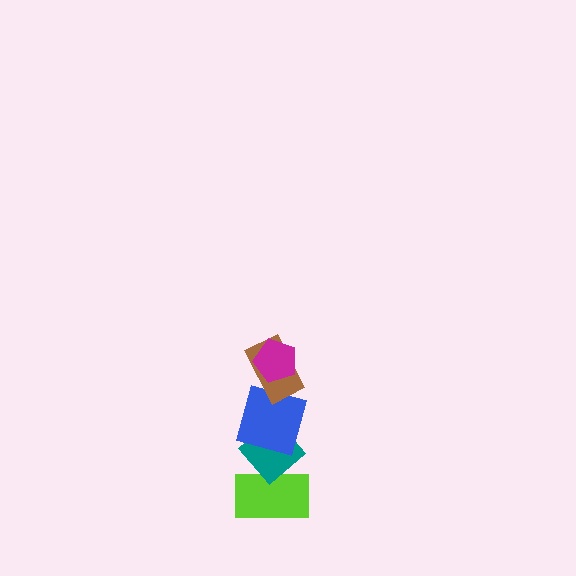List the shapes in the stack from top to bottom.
From top to bottom: the magenta pentagon, the brown rectangle, the blue square, the teal diamond, the lime rectangle.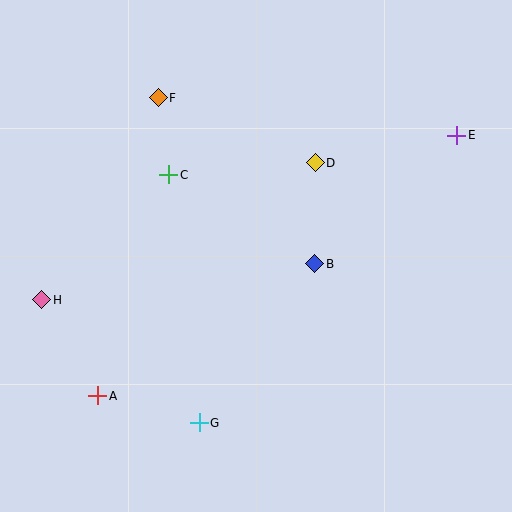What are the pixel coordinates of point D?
Point D is at (315, 163).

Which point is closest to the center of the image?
Point B at (315, 264) is closest to the center.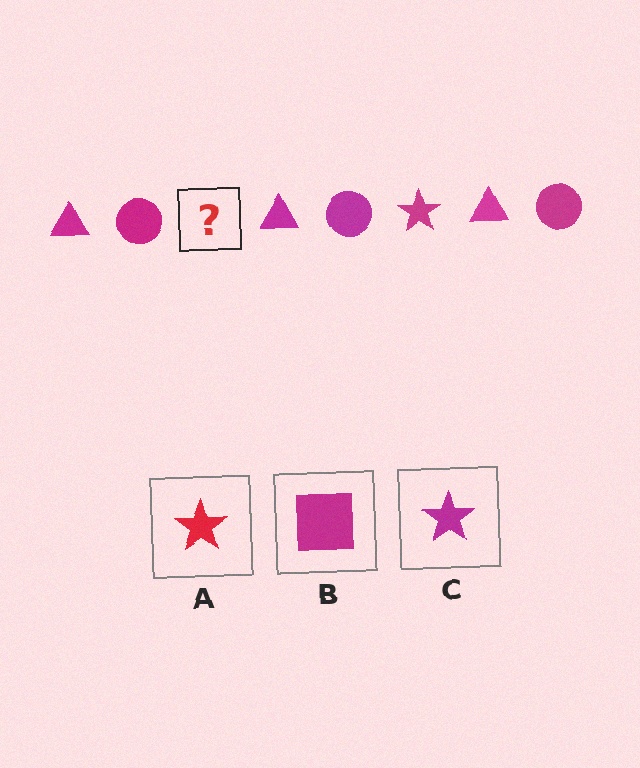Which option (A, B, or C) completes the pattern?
C.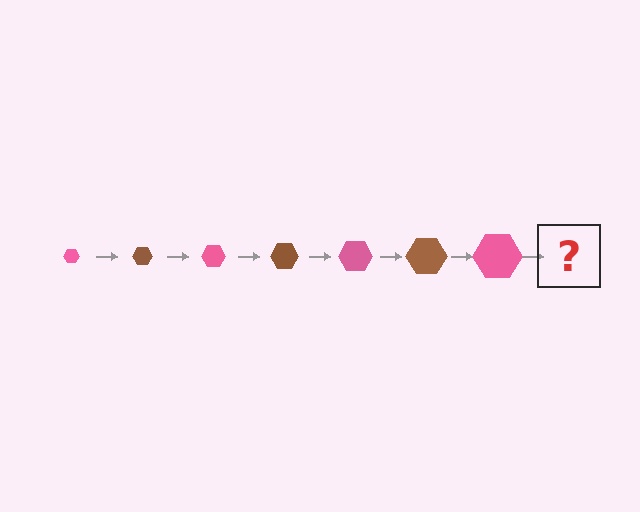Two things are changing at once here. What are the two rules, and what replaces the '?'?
The two rules are that the hexagon grows larger each step and the color cycles through pink and brown. The '?' should be a brown hexagon, larger than the previous one.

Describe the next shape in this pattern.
It should be a brown hexagon, larger than the previous one.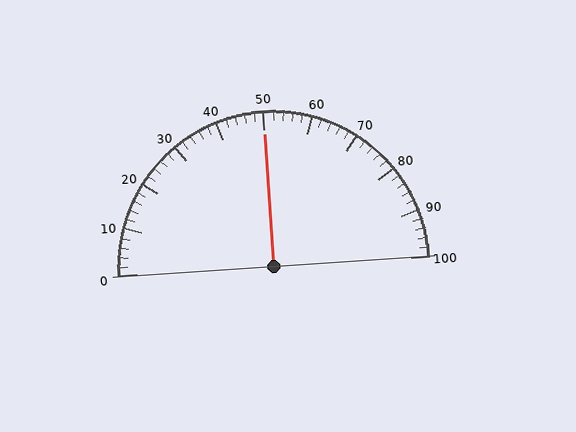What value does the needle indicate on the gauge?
The needle indicates approximately 50.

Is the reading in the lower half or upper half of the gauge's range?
The reading is in the upper half of the range (0 to 100).